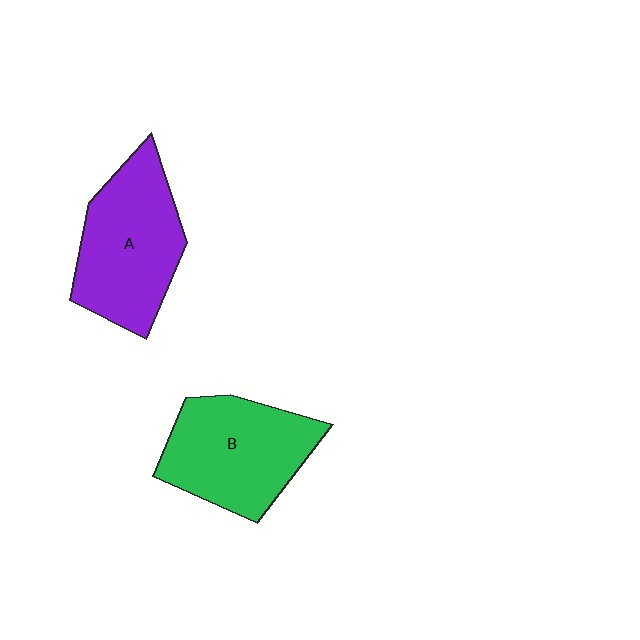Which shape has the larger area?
Shape A (purple).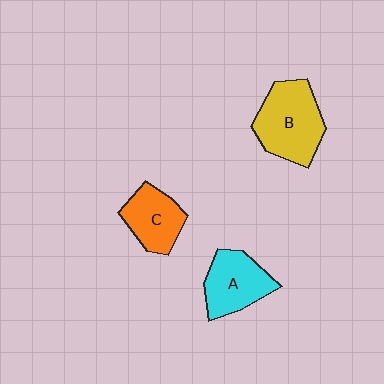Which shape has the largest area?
Shape B (yellow).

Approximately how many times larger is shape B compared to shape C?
Approximately 1.5 times.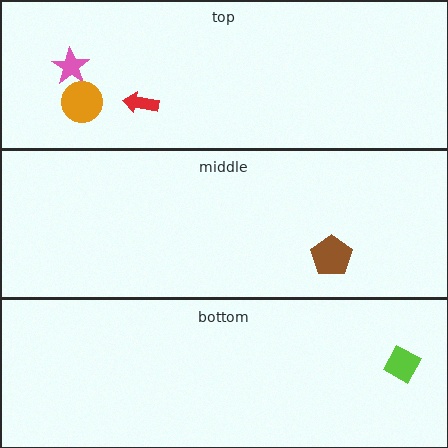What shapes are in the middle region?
The brown pentagon.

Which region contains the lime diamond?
The bottom region.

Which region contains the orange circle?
The top region.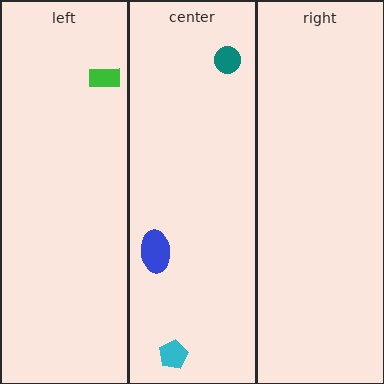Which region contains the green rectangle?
The left region.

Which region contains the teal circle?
The center region.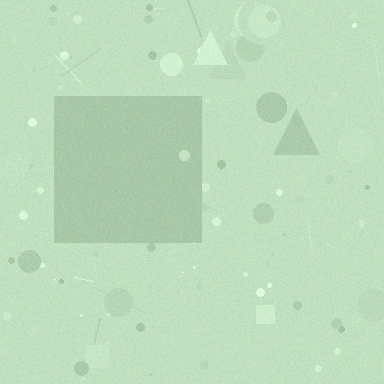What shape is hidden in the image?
A square is hidden in the image.